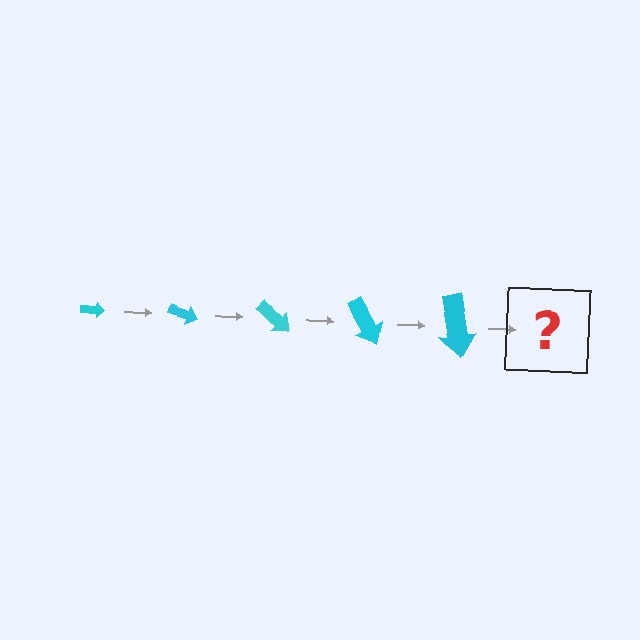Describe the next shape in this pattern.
It should be an arrow, larger than the previous one and rotated 100 degrees from the start.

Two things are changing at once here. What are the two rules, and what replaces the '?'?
The two rules are that the arrow grows larger each step and it rotates 20 degrees each step. The '?' should be an arrow, larger than the previous one and rotated 100 degrees from the start.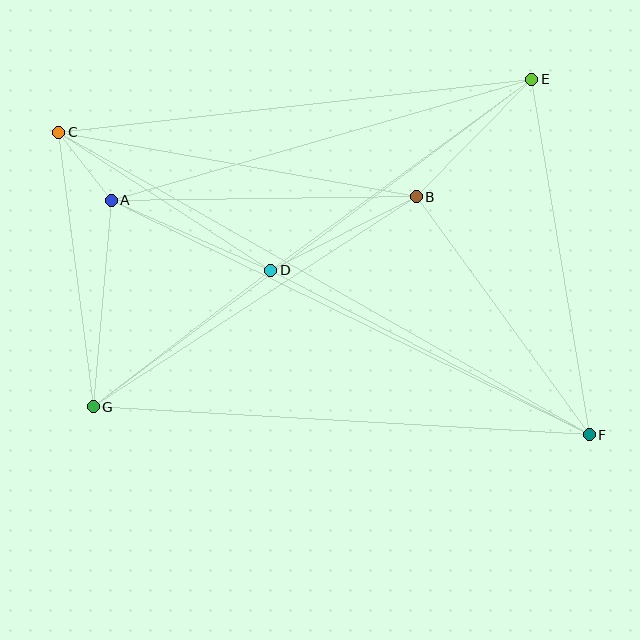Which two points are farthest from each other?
Points C and F are farthest from each other.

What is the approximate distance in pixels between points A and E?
The distance between A and E is approximately 438 pixels.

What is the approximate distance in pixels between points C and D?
The distance between C and D is approximately 253 pixels.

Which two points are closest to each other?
Points A and C are closest to each other.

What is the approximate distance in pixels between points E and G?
The distance between E and G is approximately 547 pixels.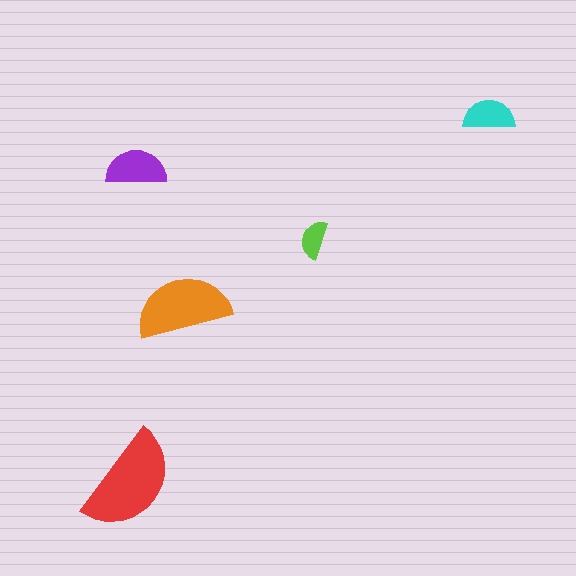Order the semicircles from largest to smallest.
the red one, the orange one, the purple one, the cyan one, the lime one.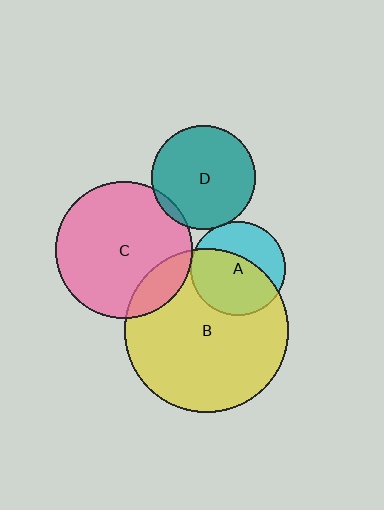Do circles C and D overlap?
Yes.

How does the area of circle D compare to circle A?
Approximately 1.2 times.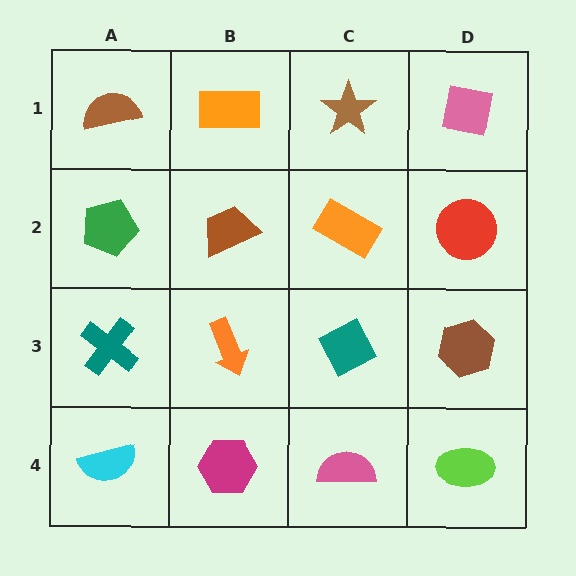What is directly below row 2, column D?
A brown hexagon.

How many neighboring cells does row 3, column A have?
3.